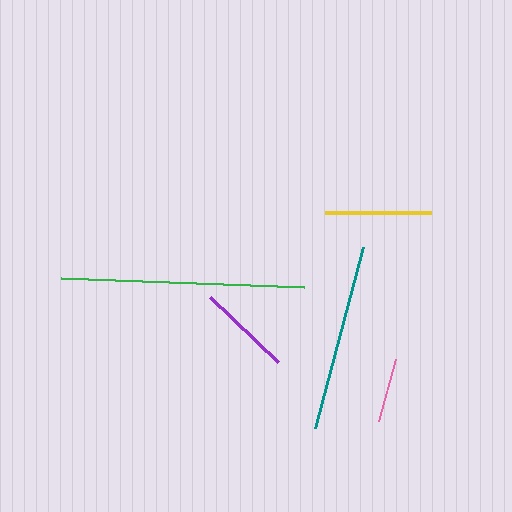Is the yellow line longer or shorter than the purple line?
The yellow line is longer than the purple line.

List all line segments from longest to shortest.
From longest to shortest: green, teal, yellow, purple, pink.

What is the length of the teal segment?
The teal segment is approximately 187 pixels long.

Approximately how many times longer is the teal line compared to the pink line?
The teal line is approximately 2.9 times the length of the pink line.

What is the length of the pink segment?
The pink segment is approximately 64 pixels long.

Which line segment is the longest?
The green line is the longest at approximately 243 pixels.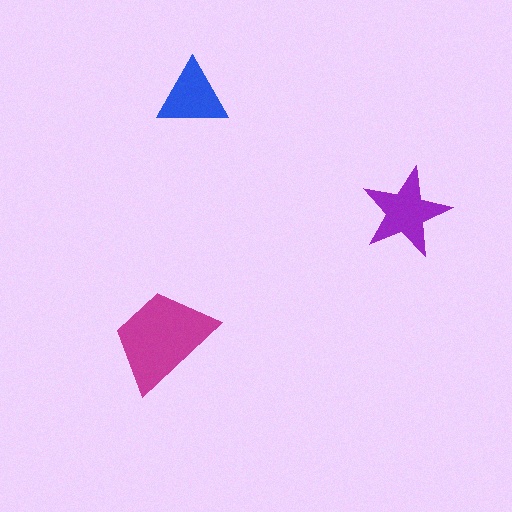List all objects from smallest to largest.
The blue triangle, the purple star, the magenta trapezoid.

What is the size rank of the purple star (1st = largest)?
2nd.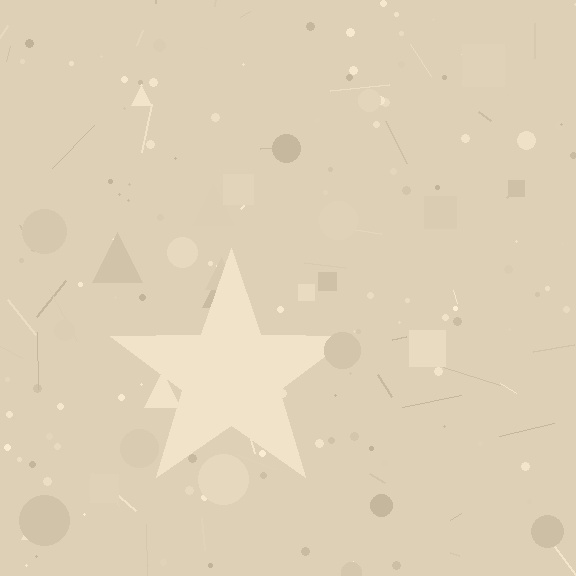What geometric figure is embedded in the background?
A star is embedded in the background.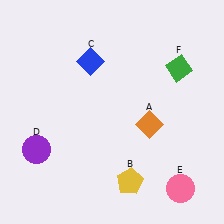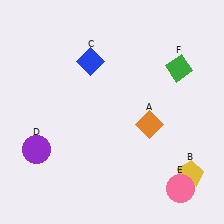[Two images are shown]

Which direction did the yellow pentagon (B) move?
The yellow pentagon (B) moved right.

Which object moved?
The yellow pentagon (B) moved right.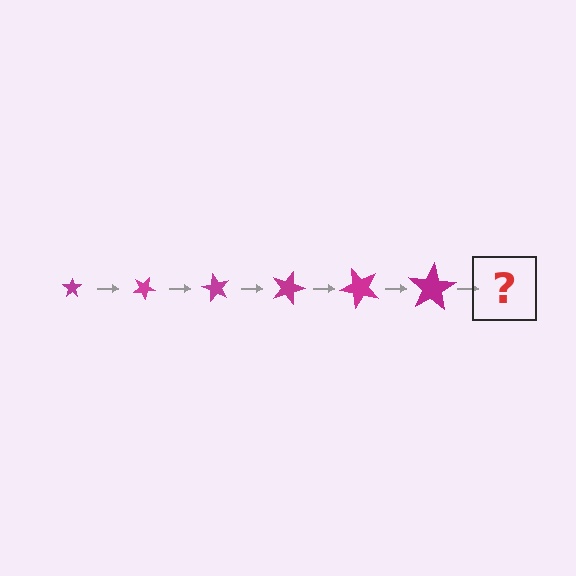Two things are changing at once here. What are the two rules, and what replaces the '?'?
The two rules are that the star grows larger each step and it rotates 30 degrees each step. The '?' should be a star, larger than the previous one and rotated 180 degrees from the start.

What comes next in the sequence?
The next element should be a star, larger than the previous one and rotated 180 degrees from the start.